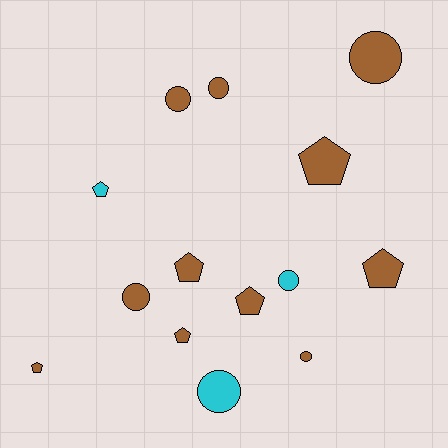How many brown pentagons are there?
There are 6 brown pentagons.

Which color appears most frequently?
Brown, with 11 objects.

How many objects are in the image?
There are 14 objects.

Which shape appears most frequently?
Circle, with 7 objects.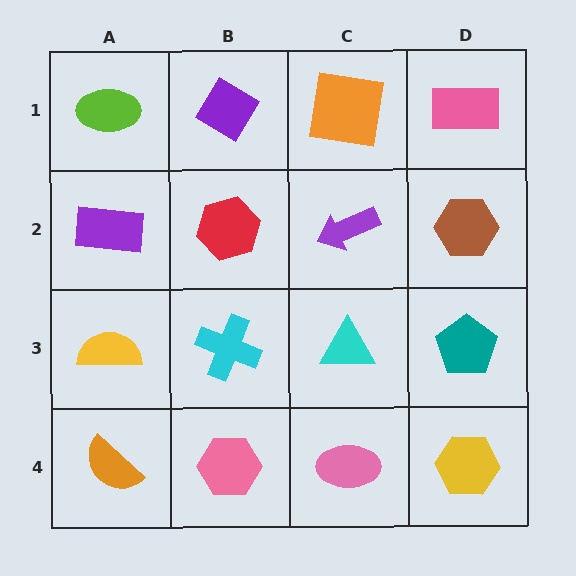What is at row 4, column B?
A pink hexagon.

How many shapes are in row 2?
4 shapes.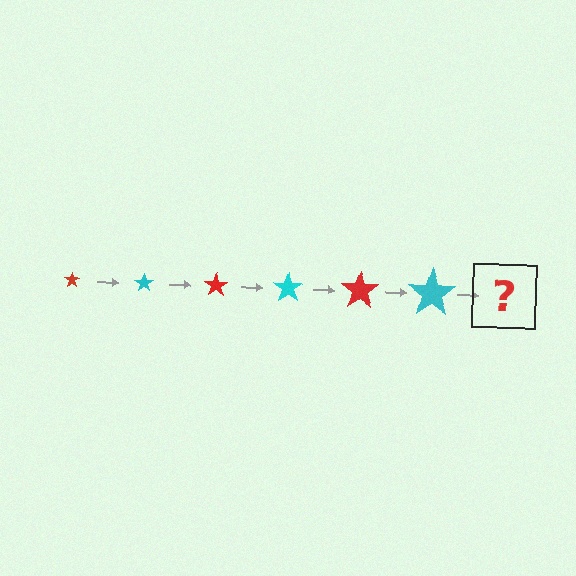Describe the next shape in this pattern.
It should be a red star, larger than the previous one.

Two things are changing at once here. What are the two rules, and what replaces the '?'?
The two rules are that the star grows larger each step and the color cycles through red and cyan. The '?' should be a red star, larger than the previous one.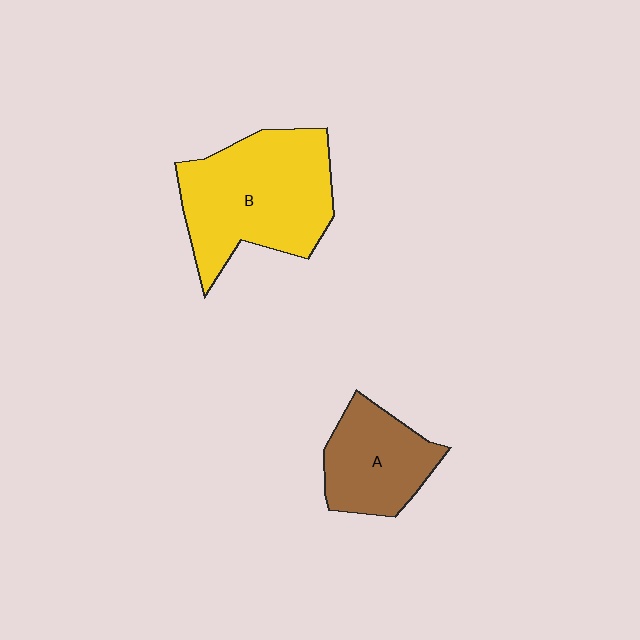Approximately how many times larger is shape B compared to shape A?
Approximately 1.7 times.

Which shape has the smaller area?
Shape A (brown).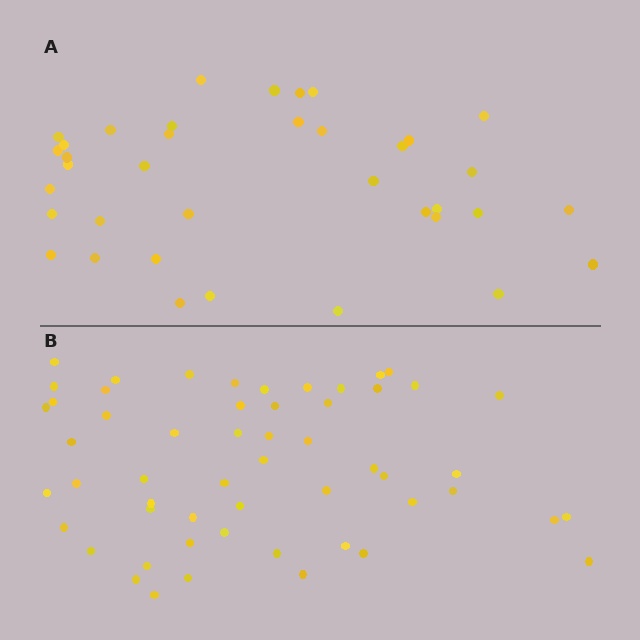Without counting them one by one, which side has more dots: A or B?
Region B (the bottom region) has more dots.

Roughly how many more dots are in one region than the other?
Region B has approximately 20 more dots than region A.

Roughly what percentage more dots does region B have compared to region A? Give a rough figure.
About 50% more.